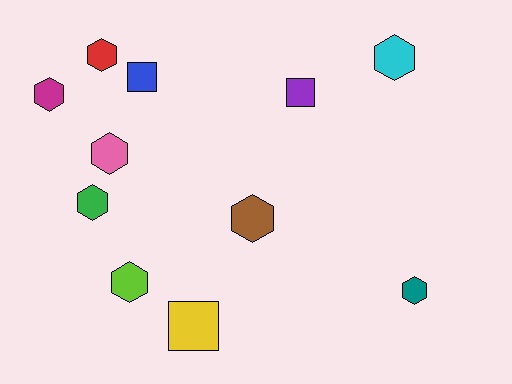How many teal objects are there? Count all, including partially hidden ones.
There is 1 teal object.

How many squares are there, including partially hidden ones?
There are 3 squares.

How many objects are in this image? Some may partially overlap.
There are 11 objects.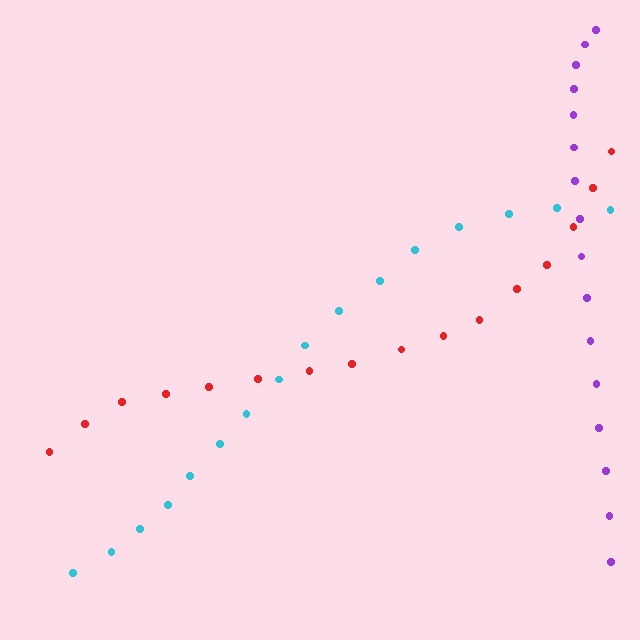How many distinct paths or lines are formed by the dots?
There are 3 distinct paths.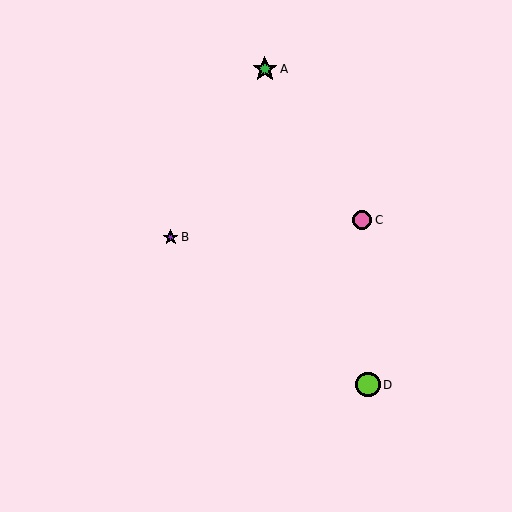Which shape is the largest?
The green star (labeled A) is the largest.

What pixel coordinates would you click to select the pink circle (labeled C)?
Click at (362, 220) to select the pink circle C.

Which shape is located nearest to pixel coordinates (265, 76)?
The green star (labeled A) at (265, 69) is nearest to that location.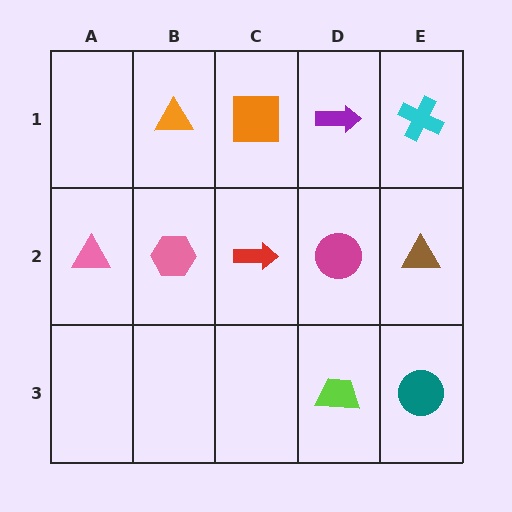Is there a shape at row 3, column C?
No, that cell is empty.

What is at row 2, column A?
A pink triangle.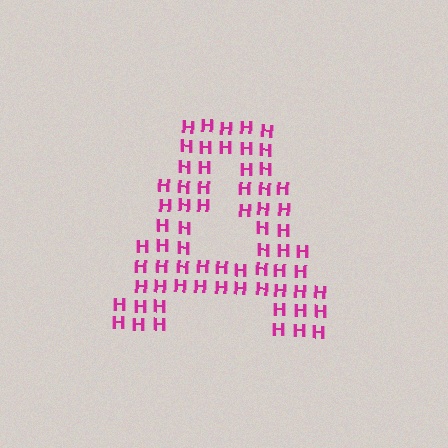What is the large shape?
The large shape is the letter A.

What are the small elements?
The small elements are letter H's.